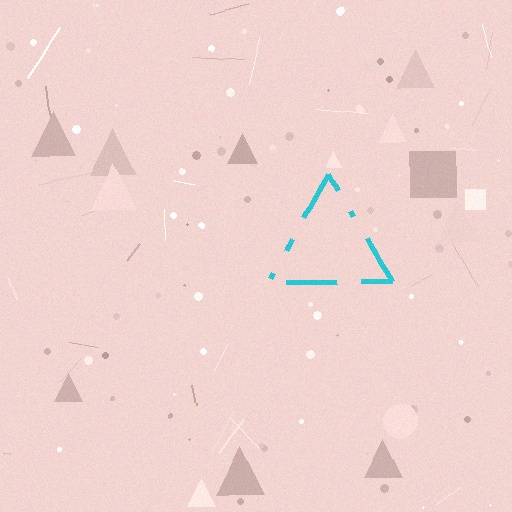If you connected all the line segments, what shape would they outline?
They would outline a triangle.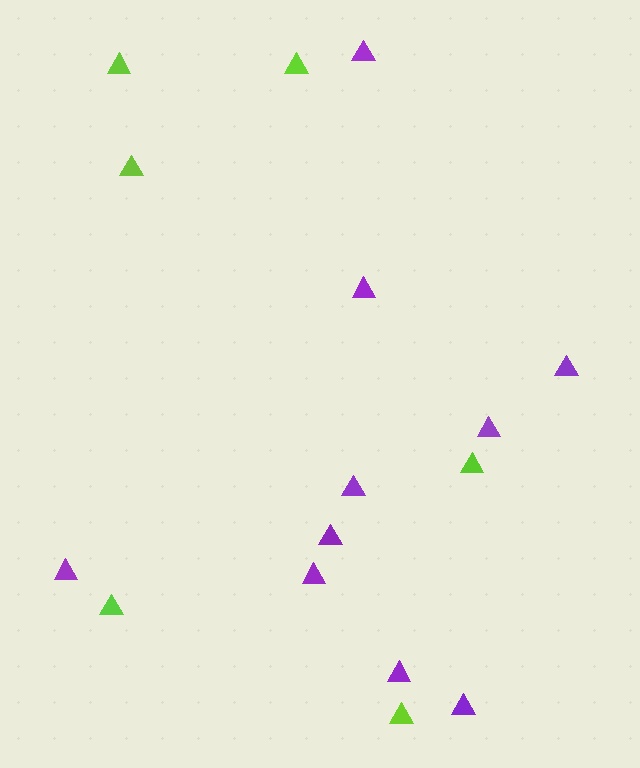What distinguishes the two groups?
There are 2 groups: one group of purple triangles (10) and one group of lime triangles (6).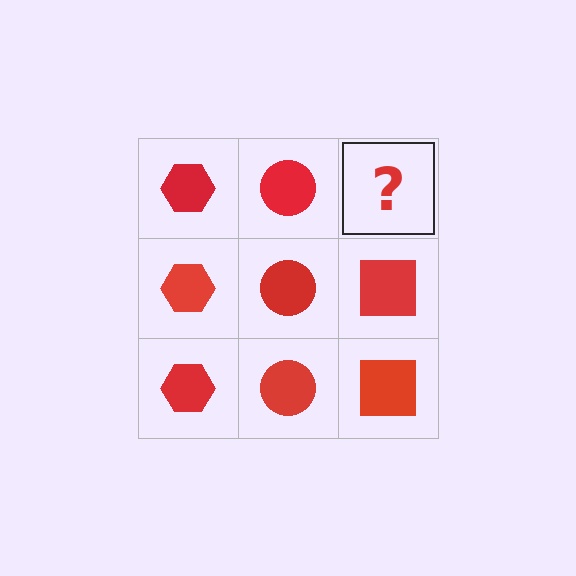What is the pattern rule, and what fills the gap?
The rule is that each column has a consistent shape. The gap should be filled with a red square.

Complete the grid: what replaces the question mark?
The question mark should be replaced with a red square.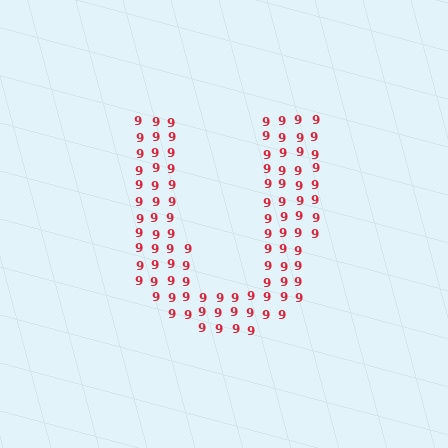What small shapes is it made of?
It is made of small digit 9's.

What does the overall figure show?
The overall figure shows the letter U.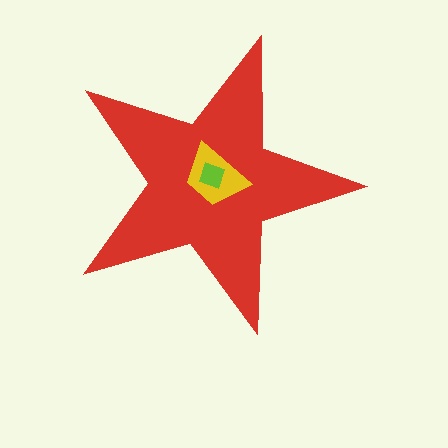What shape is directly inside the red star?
The yellow trapezoid.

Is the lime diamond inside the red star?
Yes.